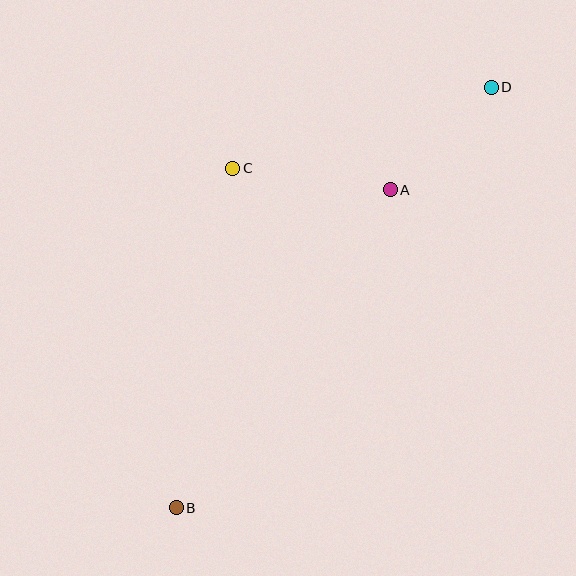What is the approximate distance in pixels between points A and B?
The distance between A and B is approximately 383 pixels.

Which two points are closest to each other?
Points A and D are closest to each other.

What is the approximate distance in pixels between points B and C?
The distance between B and C is approximately 345 pixels.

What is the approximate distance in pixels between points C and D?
The distance between C and D is approximately 271 pixels.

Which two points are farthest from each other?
Points B and D are farthest from each other.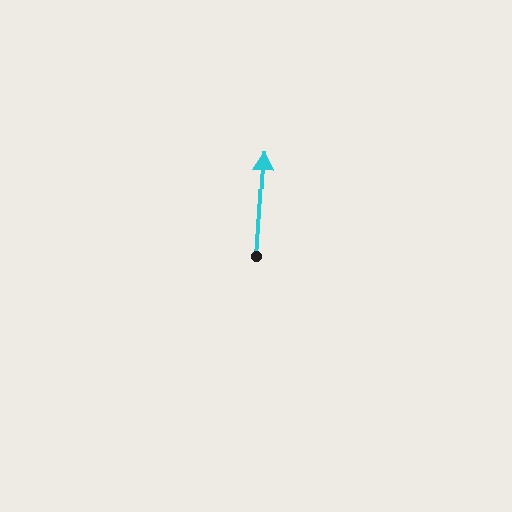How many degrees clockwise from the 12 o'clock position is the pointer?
Approximately 4 degrees.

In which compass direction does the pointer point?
North.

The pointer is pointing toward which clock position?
Roughly 12 o'clock.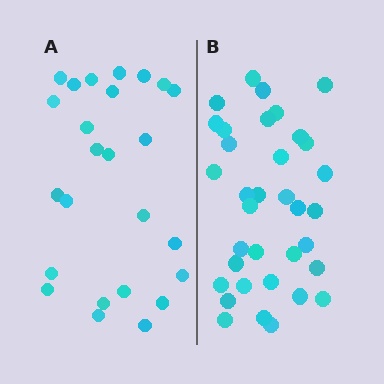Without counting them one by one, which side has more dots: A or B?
Region B (the right region) has more dots.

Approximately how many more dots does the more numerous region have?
Region B has roughly 10 or so more dots than region A.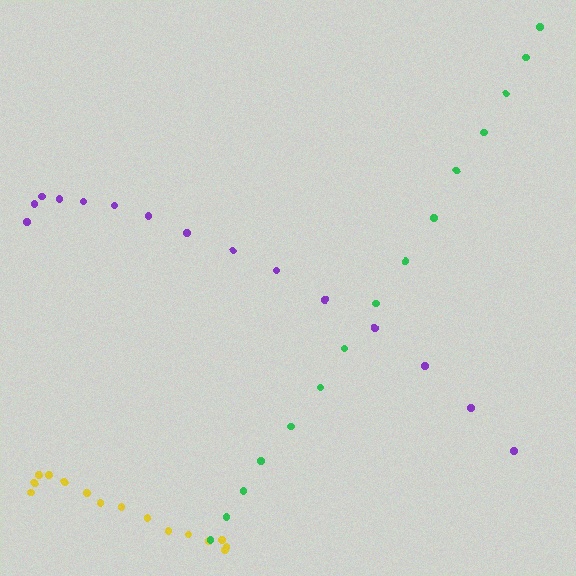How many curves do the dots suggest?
There are 3 distinct paths.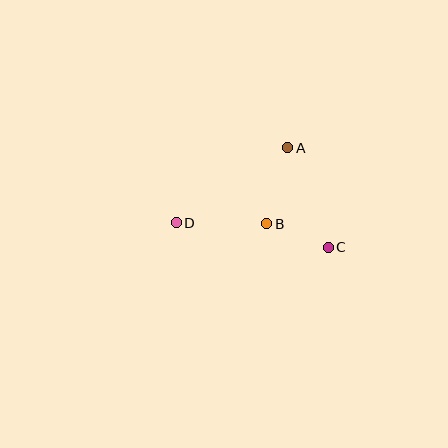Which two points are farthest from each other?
Points C and D are farthest from each other.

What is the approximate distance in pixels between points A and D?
The distance between A and D is approximately 134 pixels.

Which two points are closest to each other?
Points B and C are closest to each other.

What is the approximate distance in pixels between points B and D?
The distance between B and D is approximately 90 pixels.